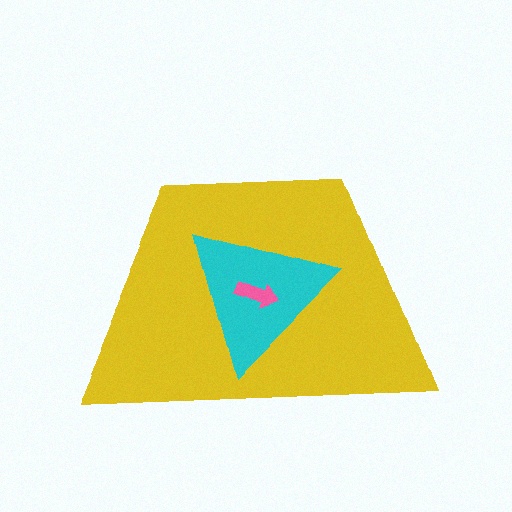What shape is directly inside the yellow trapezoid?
The cyan triangle.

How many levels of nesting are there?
3.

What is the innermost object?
The pink arrow.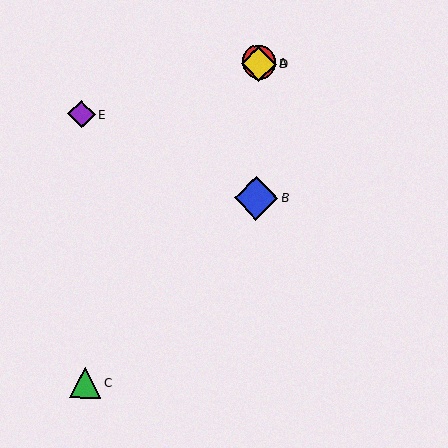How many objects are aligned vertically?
3 objects (A, B, D) are aligned vertically.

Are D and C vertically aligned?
No, D is at x≈259 and C is at x≈85.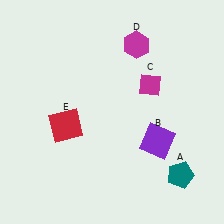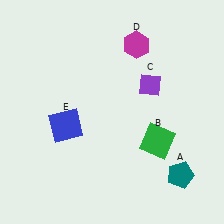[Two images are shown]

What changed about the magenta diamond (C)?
In Image 1, C is magenta. In Image 2, it changed to purple.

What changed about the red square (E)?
In Image 1, E is red. In Image 2, it changed to blue.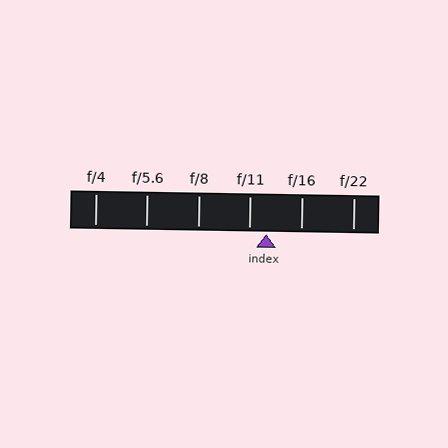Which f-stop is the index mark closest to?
The index mark is closest to f/11.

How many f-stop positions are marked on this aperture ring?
There are 6 f-stop positions marked.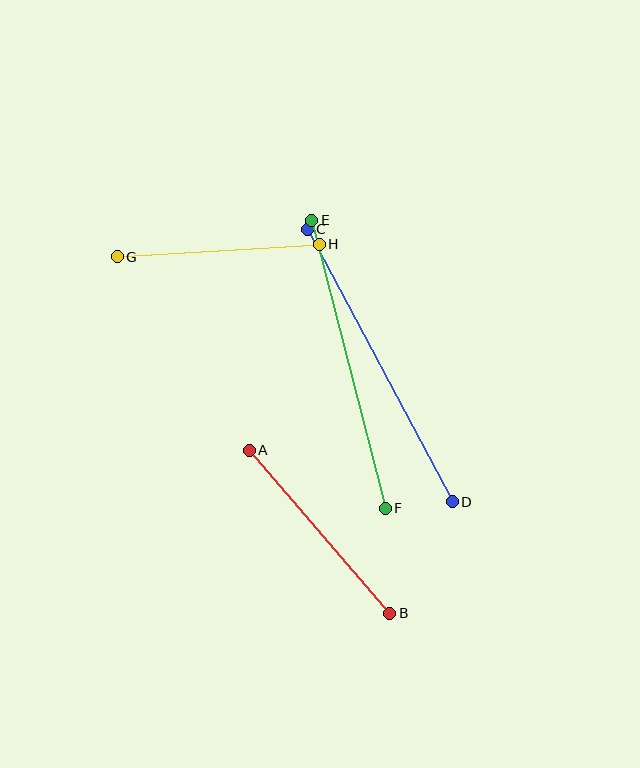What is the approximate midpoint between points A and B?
The midpoint is at approximately (319, 532) pixels.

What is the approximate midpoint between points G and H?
The midpoint is at approximately (218, 250) pixels.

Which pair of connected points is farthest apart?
Points C and D are farthest apart.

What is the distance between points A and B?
The distance is approximately 215 pixels.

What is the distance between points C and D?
The distance is approximately 309 pixels.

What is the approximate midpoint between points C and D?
The midpoint is at approximately (380, 366) pixels.